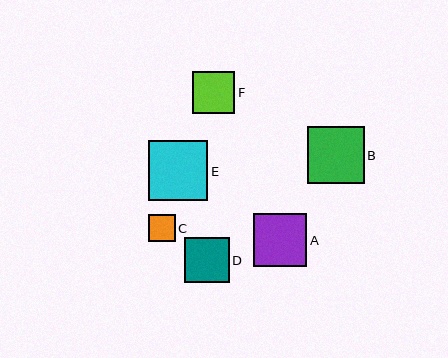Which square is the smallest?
Square C is the smallest with a size of approximately 27 pixels.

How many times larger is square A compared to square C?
Square A is approximately 2.0 times the size of square C.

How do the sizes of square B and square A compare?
Square B and square A are approximately the same size.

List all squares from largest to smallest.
From largest to smallest: E, B, A, D, F, C.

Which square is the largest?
Square E is the largest with a size of approximately 59 pixels.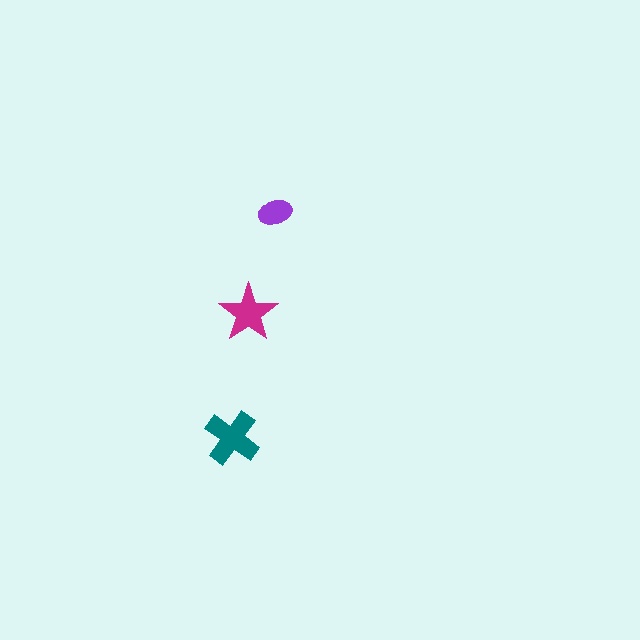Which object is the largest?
The teal cross.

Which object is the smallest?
The purple ellipse.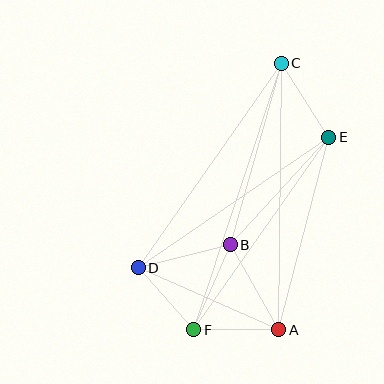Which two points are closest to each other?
Points D and F are closest to each other.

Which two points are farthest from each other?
Points C and F are farthest from each other.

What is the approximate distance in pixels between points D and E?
The distance between D and E is approximately 231 pixels.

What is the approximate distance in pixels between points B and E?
The distance between B and E is approximately 146 pixels.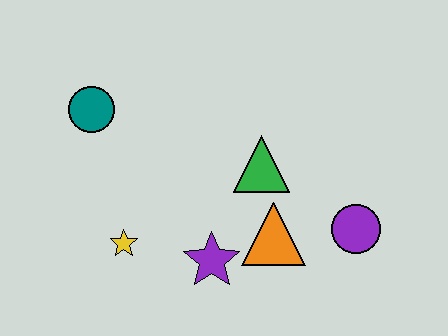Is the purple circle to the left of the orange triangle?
No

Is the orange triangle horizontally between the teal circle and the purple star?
No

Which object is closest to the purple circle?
The orange triangle is closest to the purple circle.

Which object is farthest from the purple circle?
The teal circle is farthest from the purple circle.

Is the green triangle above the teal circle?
No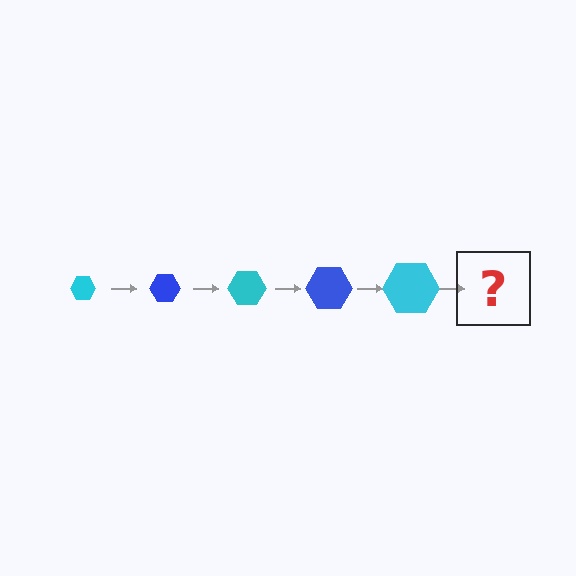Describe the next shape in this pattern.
It should be a blue hexagon, larger than the previous one.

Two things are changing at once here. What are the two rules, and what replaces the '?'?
The two rules are that the hexagon grows larger each step and the color cycles through cyan and blue. The '?' should be a blue hexagon, larger than the previous one.